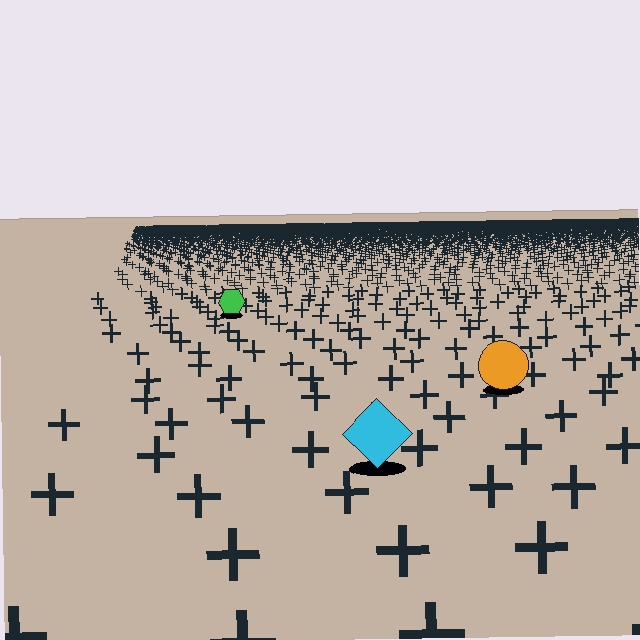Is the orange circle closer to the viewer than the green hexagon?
Yes. The orange circle is closer — you can tell from the texture gradient: the ground texture is coarser near it.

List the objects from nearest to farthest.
From nearest to farthest: the cyan diamond, the orange circle, the green hexagon.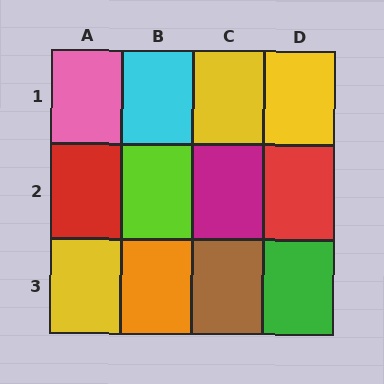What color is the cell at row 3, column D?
Green.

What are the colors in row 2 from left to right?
Red, lime, magenta, red.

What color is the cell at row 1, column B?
Cyan.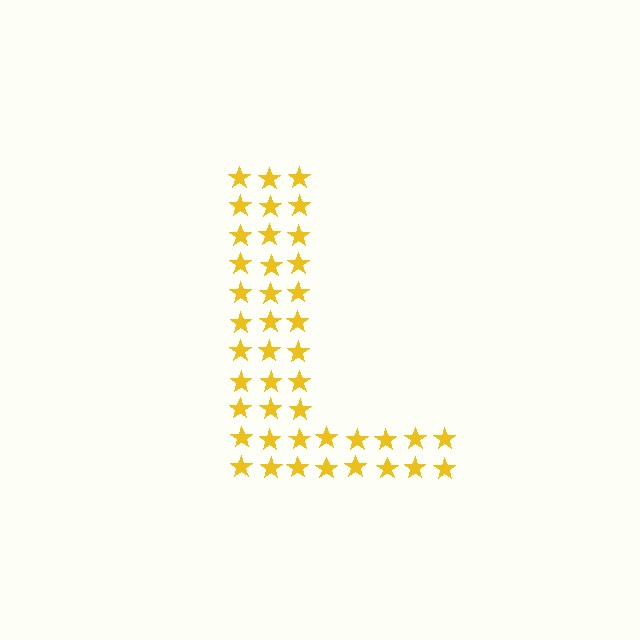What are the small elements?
The small elements are stars.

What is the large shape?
The large shape is the letter L.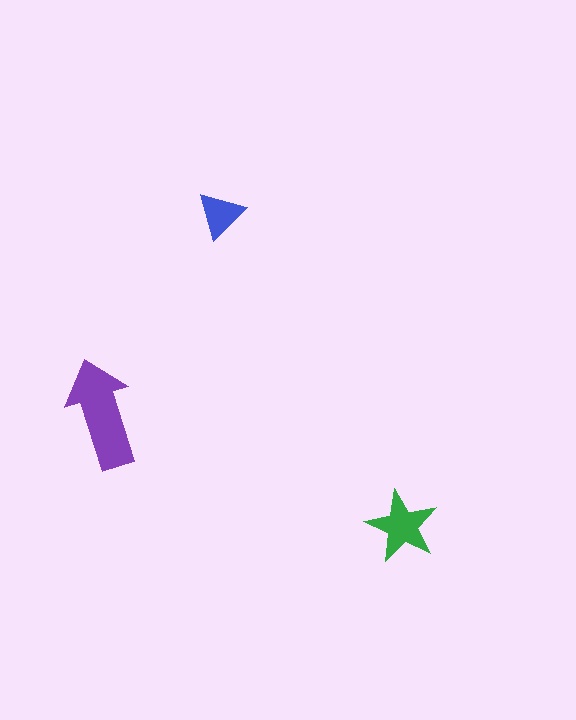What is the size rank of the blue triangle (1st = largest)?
3rd.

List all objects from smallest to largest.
The blue triangle, the green star, the purple arrow.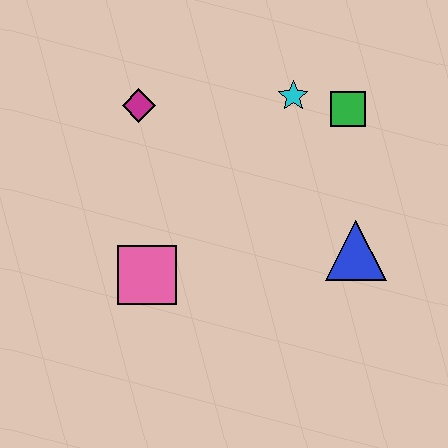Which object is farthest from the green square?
The pink square is farthest from the green square.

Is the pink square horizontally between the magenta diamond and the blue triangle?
Yes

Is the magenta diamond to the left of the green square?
Yes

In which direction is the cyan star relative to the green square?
The cyan star is to the left of the green square.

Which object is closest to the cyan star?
The green square is closest to the cyan star.